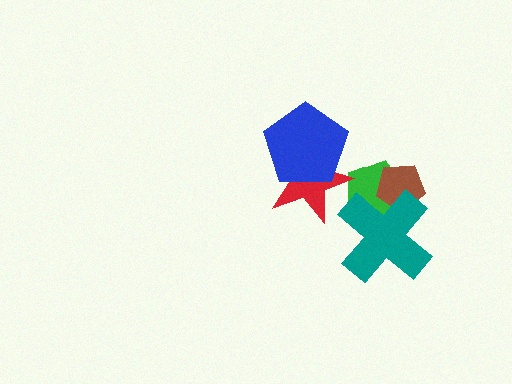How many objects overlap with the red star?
2 objects overlap with the red star.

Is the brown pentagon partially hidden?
Yes, it is partially covered by another shape.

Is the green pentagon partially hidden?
Yes, it is partially covered by another shape.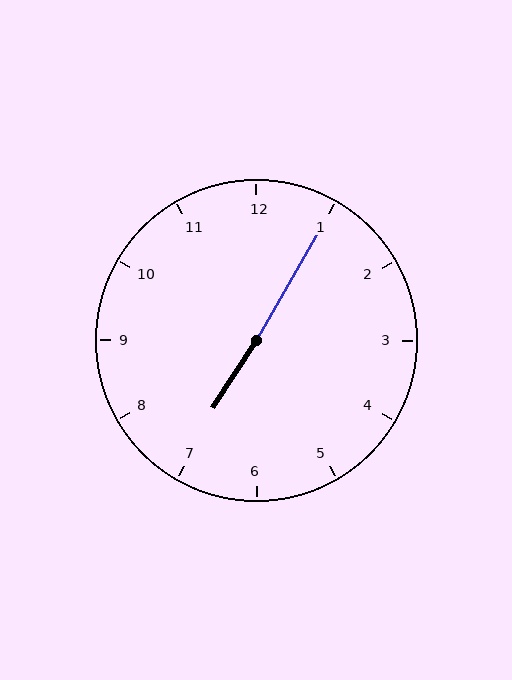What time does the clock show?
7:05.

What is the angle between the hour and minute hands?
Approximately 178 degrees.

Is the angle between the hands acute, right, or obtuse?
It is obtuse.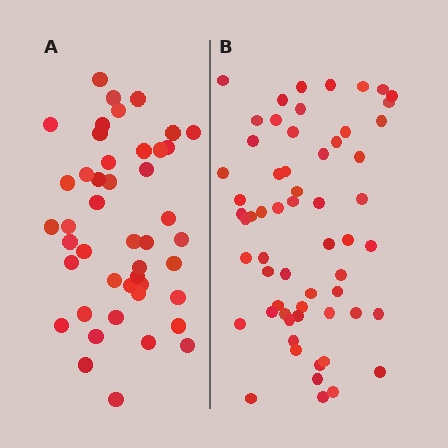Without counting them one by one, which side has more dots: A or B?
Region B (the right region) has more dots.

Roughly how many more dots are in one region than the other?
Region B has approximately 15 more dots than region A.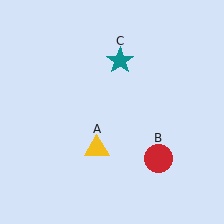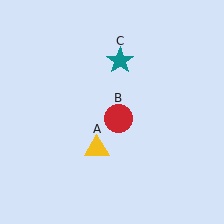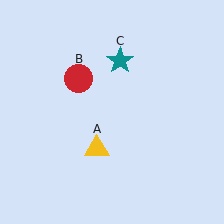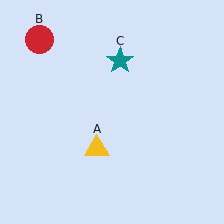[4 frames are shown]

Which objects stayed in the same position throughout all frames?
Yellow triangle (object A) and teal star (object C) remained stationary.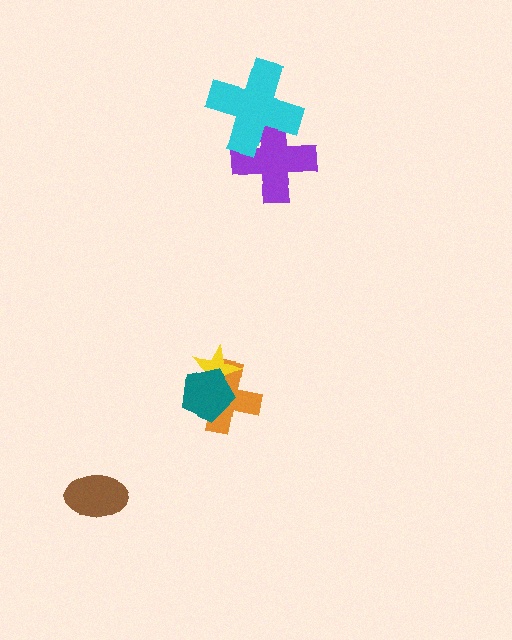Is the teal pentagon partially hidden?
No, no other shape covers it.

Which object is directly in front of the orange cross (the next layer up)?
The yellow star is directly in front of the orange cross.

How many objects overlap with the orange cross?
2 objects overlap with the orange cross.